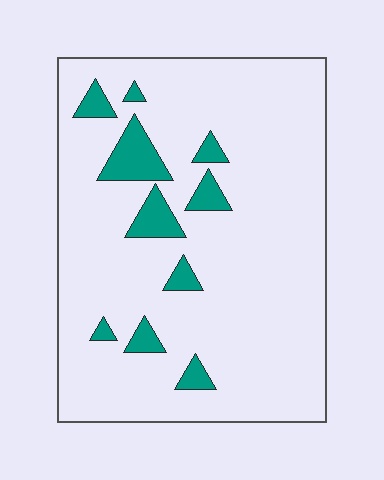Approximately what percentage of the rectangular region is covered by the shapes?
Approximately 10%.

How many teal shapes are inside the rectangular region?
10.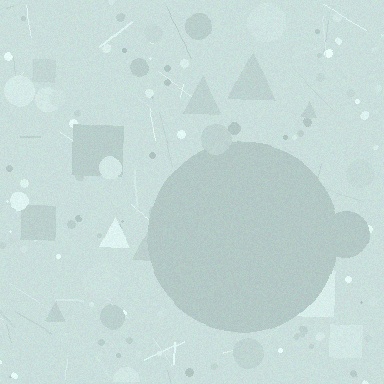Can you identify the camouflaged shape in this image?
The camouflaged shape is a circle.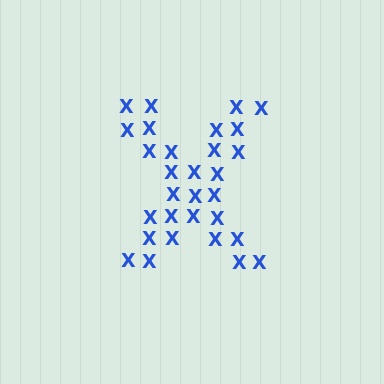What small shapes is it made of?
It is made of small letter X's.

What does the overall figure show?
The overall figure shows the letter X.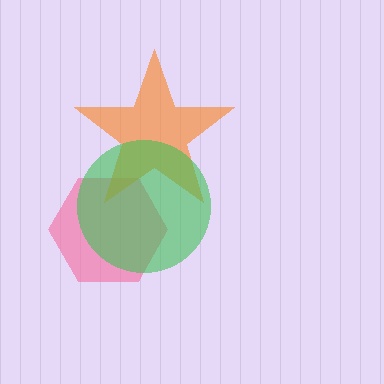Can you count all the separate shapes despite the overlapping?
Yes, there are 3 separate shapes.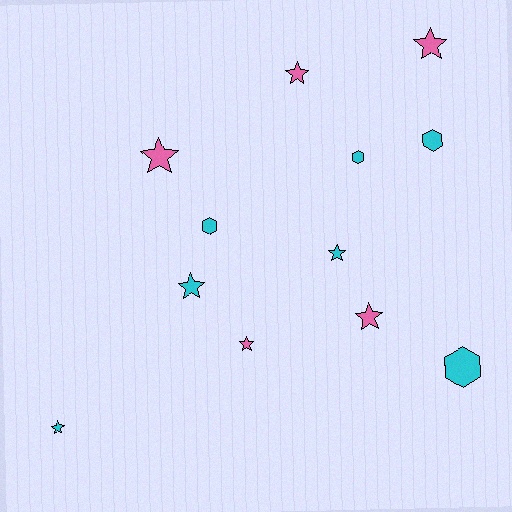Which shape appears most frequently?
Star, with 8 objects.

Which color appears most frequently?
Cyan, with 7 objects.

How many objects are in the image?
There are 12 objects.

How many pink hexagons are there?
There are no pink hexagons.